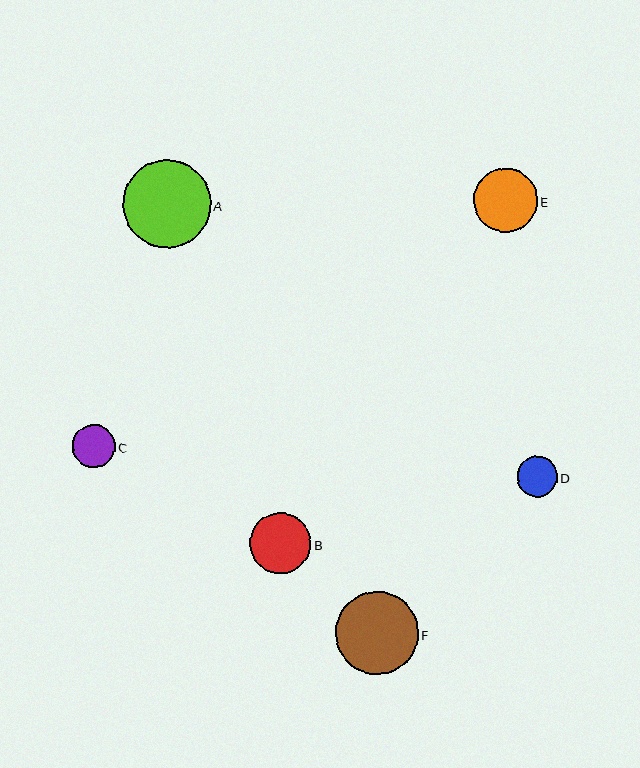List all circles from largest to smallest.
From largest to smallest: A, F, E, B, C, D.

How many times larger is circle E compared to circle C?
Circle E is approximately 1.5 times the size of circle C.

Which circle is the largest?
Circle A is the largest with a size of approximately 87 pixels.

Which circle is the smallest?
Circle D is the smallest with a size of approximately 40 pixels.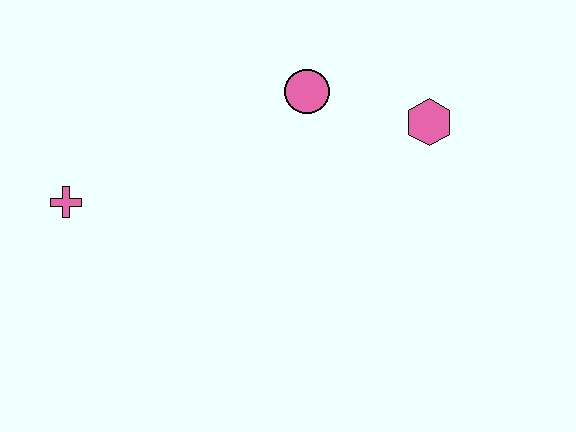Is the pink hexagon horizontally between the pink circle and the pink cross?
No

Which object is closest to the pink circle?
The pink hexagon is closest to the pink circle.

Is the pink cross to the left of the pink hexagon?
Yes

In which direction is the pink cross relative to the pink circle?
The pink cross is to the left of the pink circle.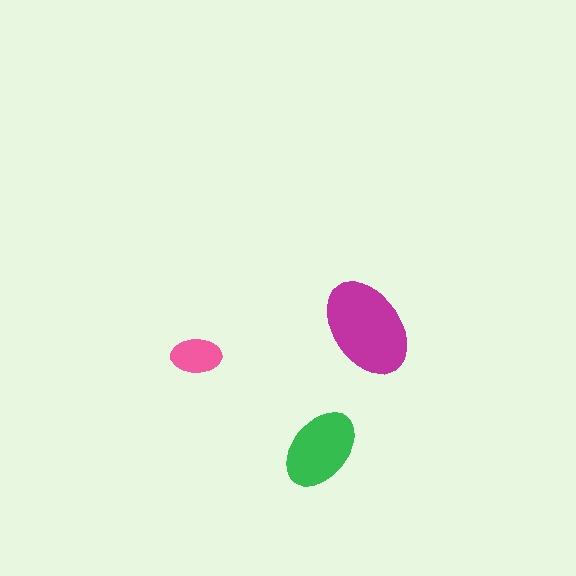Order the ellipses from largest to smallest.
the magenta one, the green one, the pink one.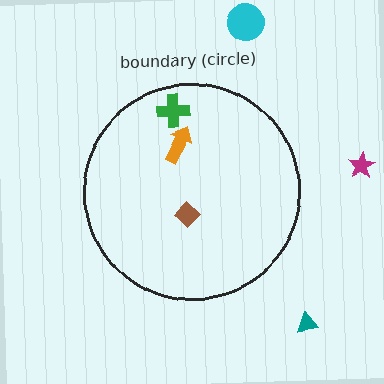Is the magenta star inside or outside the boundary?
Outside.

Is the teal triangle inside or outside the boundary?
Outside.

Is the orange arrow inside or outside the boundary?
Inside.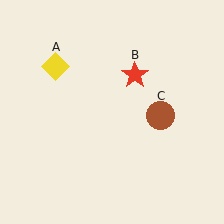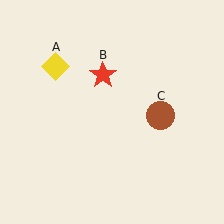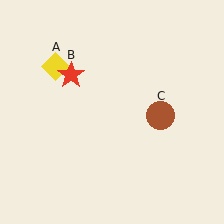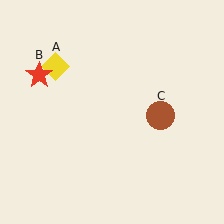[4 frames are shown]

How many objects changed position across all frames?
1 object changed position: red star (object B).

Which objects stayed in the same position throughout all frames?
Yellow diamond (object A) and brown circle (object C) remained stationary.